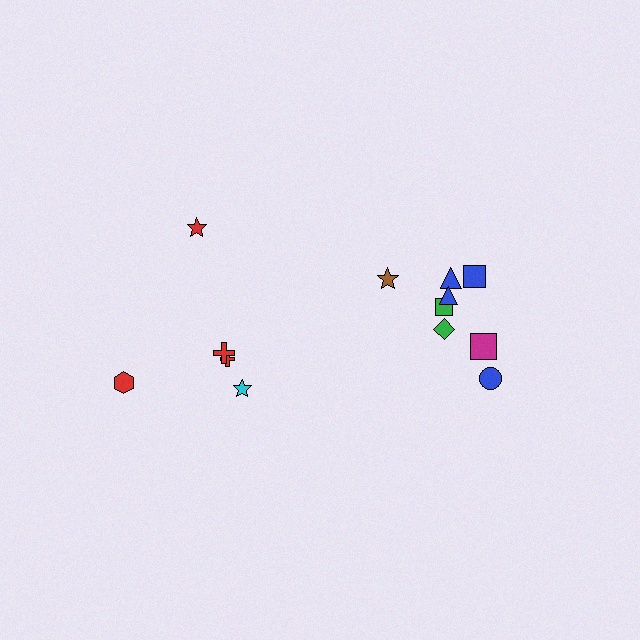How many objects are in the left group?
There are 5 objects.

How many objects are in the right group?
There are 8 objects.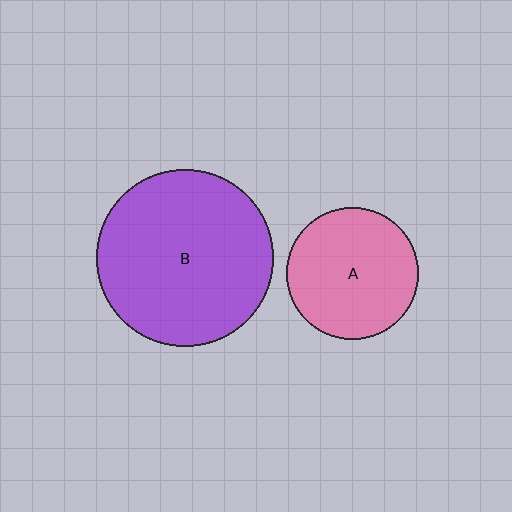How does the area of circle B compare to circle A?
Approximately 1.8 times.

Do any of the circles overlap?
No, none of the circles overlap.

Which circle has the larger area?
Circle B (purple).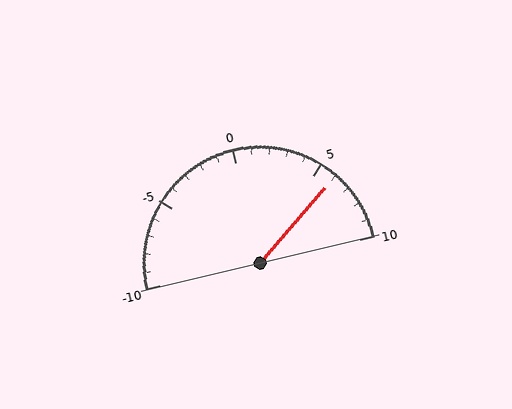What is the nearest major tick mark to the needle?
The nearest major tick mark is 5.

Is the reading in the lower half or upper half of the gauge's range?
The reading is in the upper half of the range (-10 to 10).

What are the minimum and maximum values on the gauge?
The gauge ranges from -10 to 10.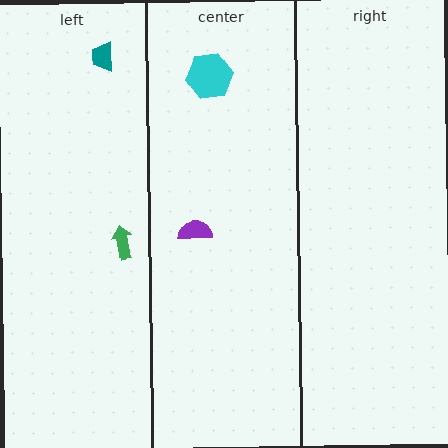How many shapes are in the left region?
2.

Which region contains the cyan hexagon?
The center region.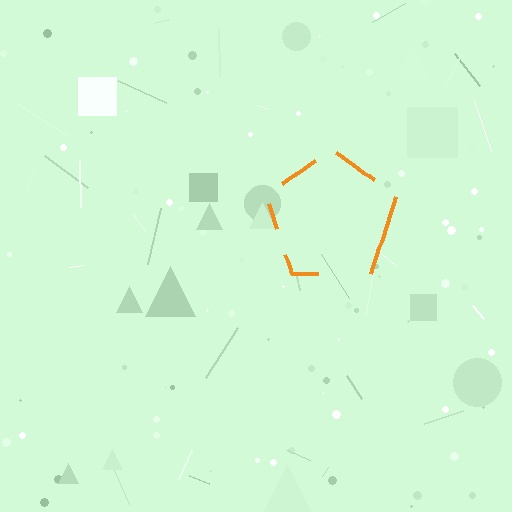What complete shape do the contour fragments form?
The contour fragments form a pentagon.